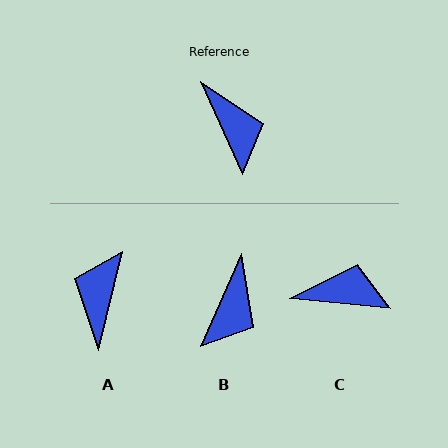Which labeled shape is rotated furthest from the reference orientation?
A, about 142 degrees away.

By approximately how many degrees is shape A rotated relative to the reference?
Approximately 142 degrees counter-clockwise.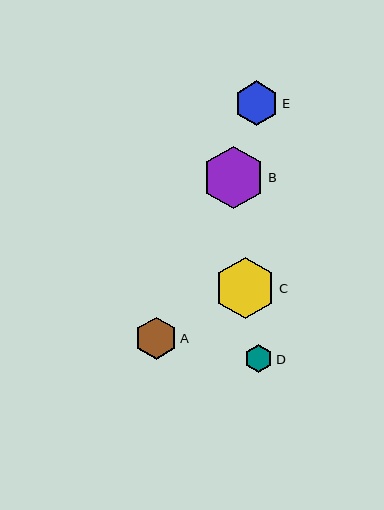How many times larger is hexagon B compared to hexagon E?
Hexagon B is approximately 1.4 times the size of hexagon E.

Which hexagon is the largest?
Hexagon B is the largest with a size of approximately 63 pixels.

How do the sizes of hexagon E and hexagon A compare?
Hexagon E and hexagon A are approximately the same size.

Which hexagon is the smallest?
Hexagon D is the smallest with a size of approximately 28 pixels.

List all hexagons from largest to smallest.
From largest to smallest: B, C, E, A, D.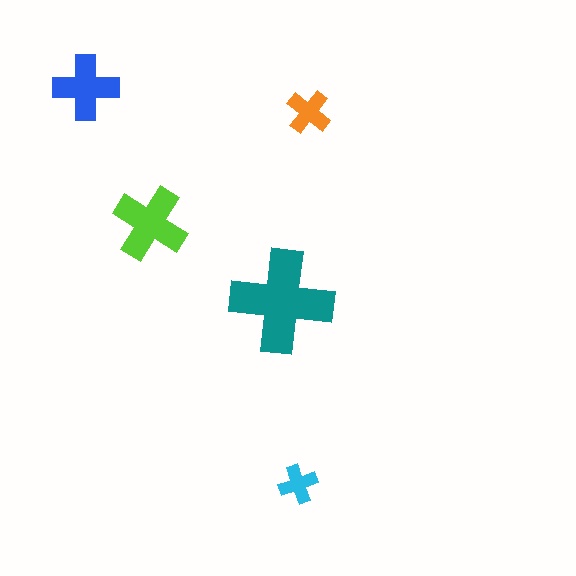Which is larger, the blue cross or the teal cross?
The teal one.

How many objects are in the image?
There are 5 objects in the image.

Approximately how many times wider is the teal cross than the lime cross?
About 1.5 times wider.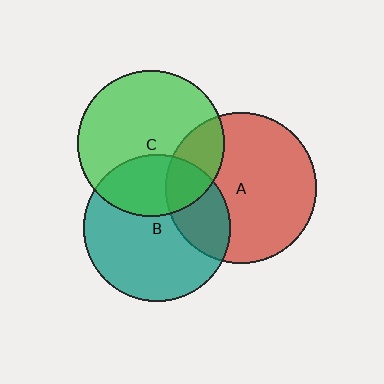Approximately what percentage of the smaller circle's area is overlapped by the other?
Approximately 25%.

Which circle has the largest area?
Circle A (red).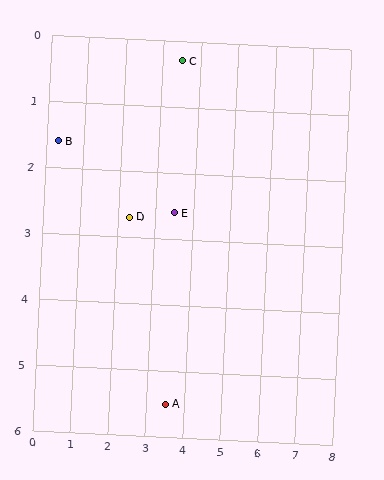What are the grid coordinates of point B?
Point B is at approximately (0.3, 1.6).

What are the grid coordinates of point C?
Point C is at approximately (3.5, 0.3).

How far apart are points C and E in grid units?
Points C and E are about 2.3 grid units apart.